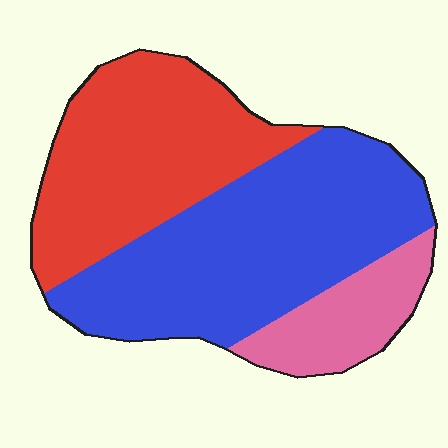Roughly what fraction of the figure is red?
Red takes up between a quarter and a half of the figure.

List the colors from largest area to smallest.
From largest to smallest: blue, red, pink.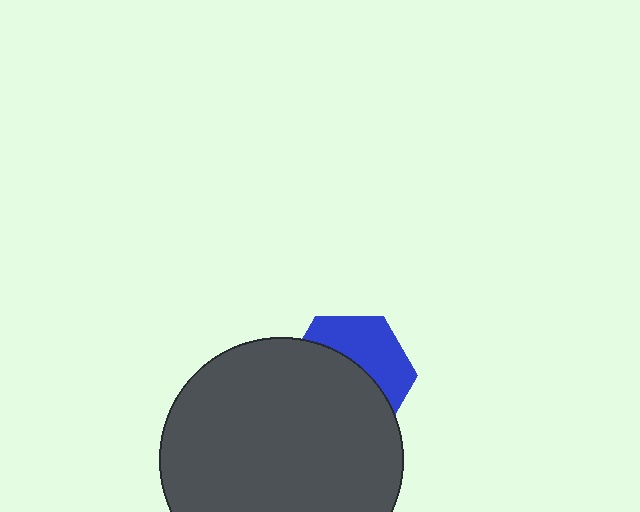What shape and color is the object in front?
The object in front is a dark gray circle.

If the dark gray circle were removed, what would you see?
You would see the complete blue hexagon.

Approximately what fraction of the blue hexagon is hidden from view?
Roughly 59% of the blue hexagon is hidden behind the dark gray circle.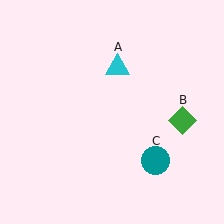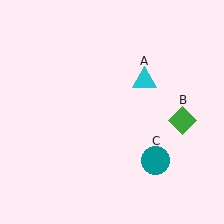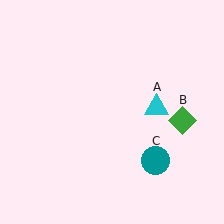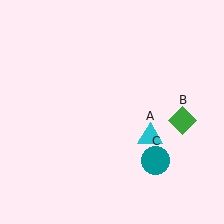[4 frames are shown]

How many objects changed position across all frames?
1 object changed position: cyan triangle (object A).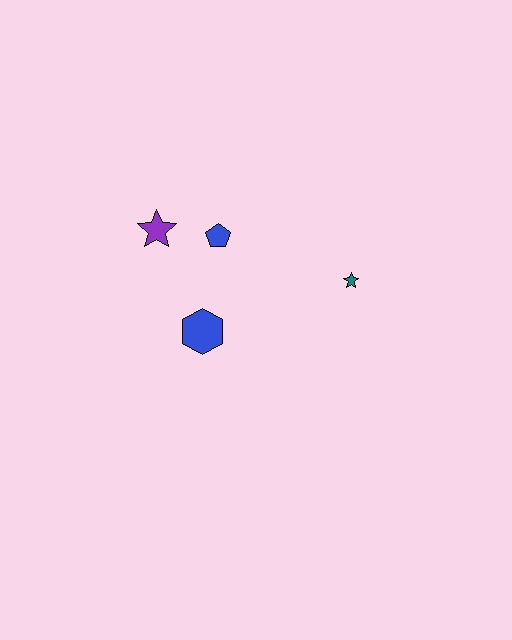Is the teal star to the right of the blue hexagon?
Yes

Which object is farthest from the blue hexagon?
The teal star is farthest from the blue hexagon.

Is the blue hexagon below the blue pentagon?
Yes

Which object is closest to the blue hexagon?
The blue pentagon is closest to the blue hexagon.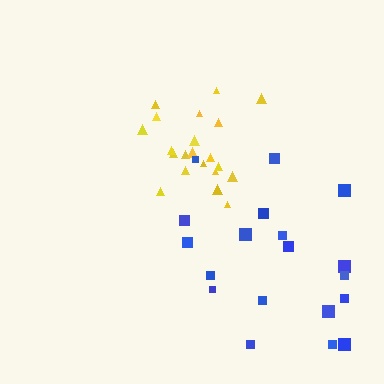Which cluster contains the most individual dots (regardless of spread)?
Yellow (21).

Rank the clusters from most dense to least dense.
yellow, blue.